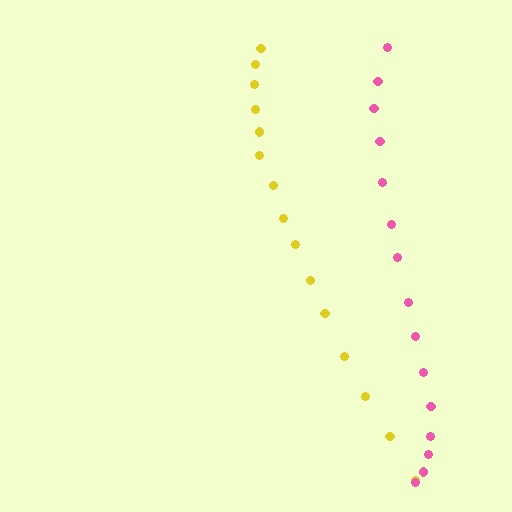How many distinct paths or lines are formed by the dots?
There are 2 distinct paths.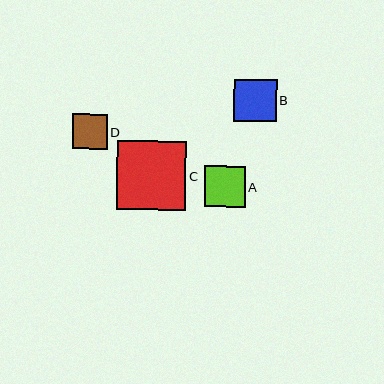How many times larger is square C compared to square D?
Square C is approximately 2.0 times the size of square D.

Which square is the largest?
Square C is the largest with a size of approximately 69 pixels.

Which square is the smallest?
Square D is the smallest with a size of approximately 35 pixels.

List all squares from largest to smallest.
From largest to smallest: C, B, A, D.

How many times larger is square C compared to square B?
Square C is approximately 1.6 times the size of square B.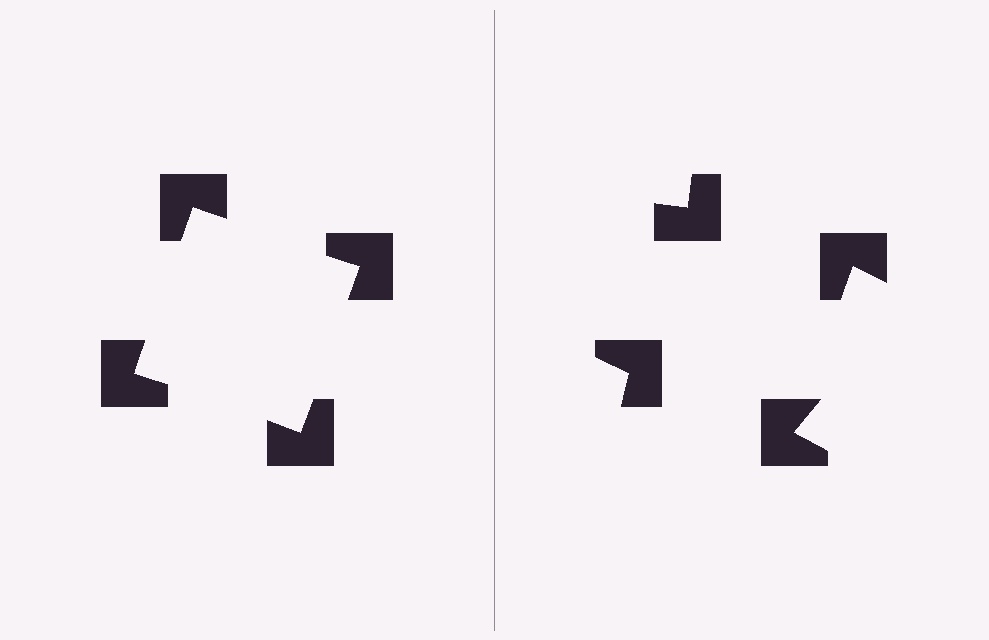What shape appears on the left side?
An illusory square.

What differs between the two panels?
The notched squares are positioned identically on both sides; only the wedge orientations differ. On the left they align to a square; on the right they are misaligned.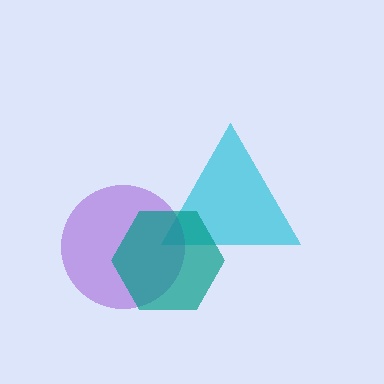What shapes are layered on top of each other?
The layered shapes are: a cyan triangle, a purple circle, a teal hexagon.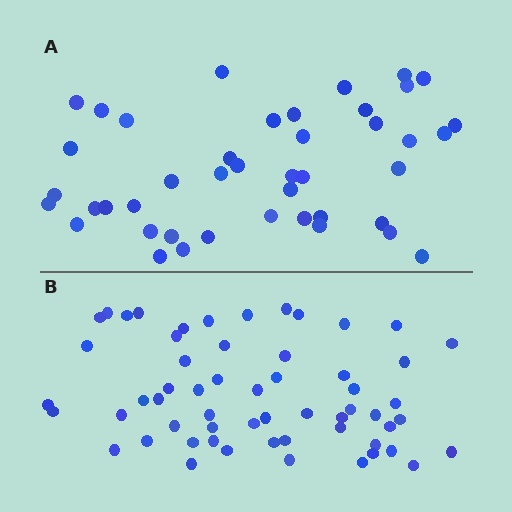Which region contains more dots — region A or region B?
Region B (the bottom region) has more dots.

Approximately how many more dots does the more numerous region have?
Region B has approximately 15 more dots than region A.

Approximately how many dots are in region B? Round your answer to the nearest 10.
About 60 dots. (The exact count is 58, which rounds to 60.)